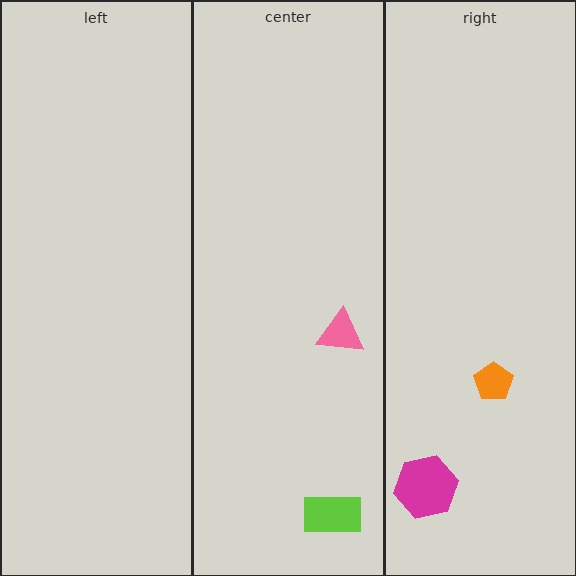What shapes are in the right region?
The magenta hexagon, the orange pentagon.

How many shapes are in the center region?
2.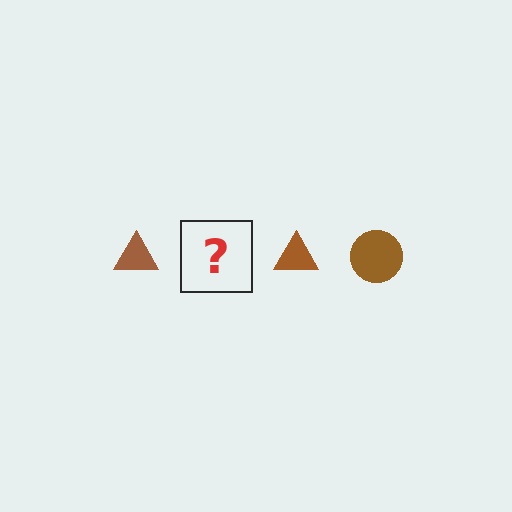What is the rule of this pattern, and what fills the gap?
The rule is that the pattern cycles through triangle, circle shapes in brown. The gap should be filled with a brown circle.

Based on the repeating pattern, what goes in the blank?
The blank should be a brown circle.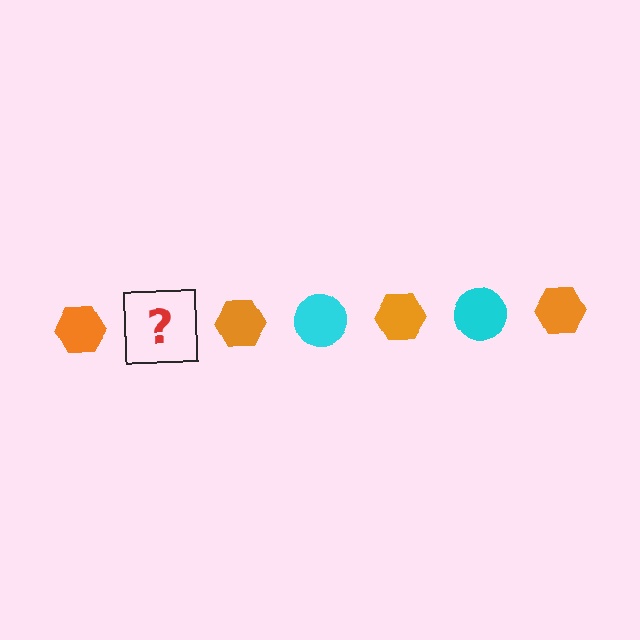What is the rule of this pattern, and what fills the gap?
The rule is that the pattern alternates between orange hexagon and cyan circle. The gap should be filled with a cyan circle.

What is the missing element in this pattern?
The missing element is a cyan circle.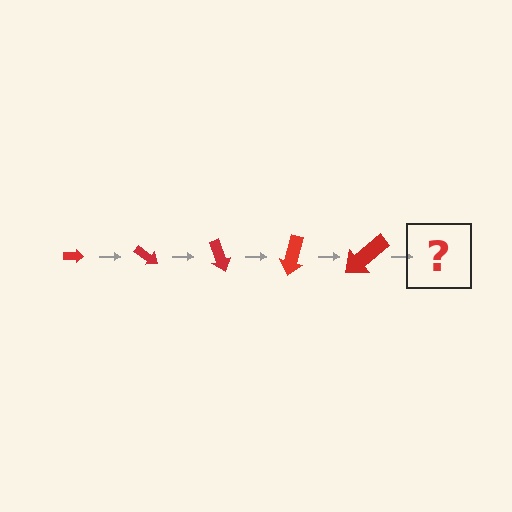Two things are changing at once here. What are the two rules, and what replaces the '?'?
The two rules are that the arrow grows larger each step and it rotates 35 degrees each step. The '?' should be an arrow, larger than the previous one and rotated 175 degrees from the start.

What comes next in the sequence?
The next element should be an arrow, larger than the previous one and rotated 175 degrees from the start.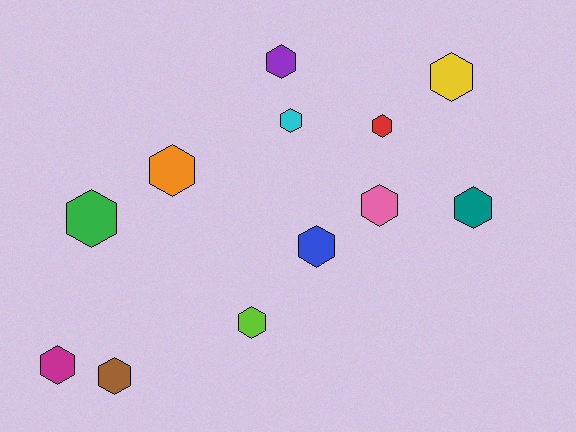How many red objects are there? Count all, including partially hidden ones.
There is 1 red object.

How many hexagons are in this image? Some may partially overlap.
There are 12 hexagons.